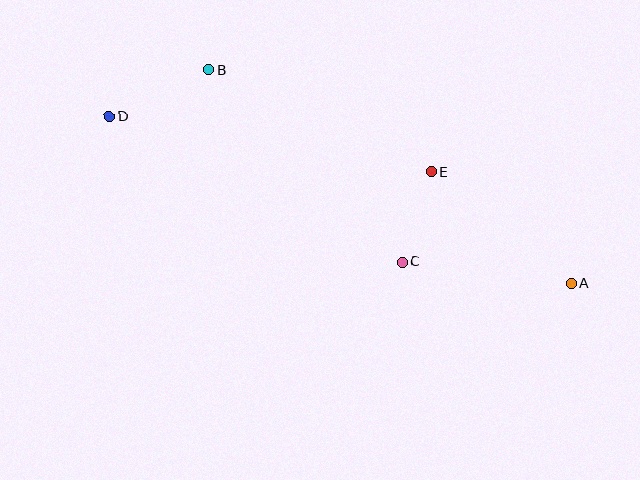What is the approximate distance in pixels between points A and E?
The distance between A and E is approximately 179 pixels.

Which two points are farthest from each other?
Points A and D are farthest from each other.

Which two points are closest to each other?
Points C and E are closest to each other.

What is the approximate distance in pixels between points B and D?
The distance between B and D is approximately 110 pixels.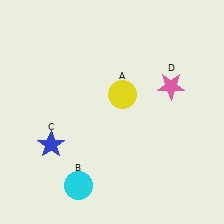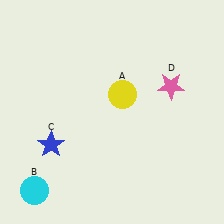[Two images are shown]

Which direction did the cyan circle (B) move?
The cyan circle (B) moved left.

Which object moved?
The cyan circle (B) moved left.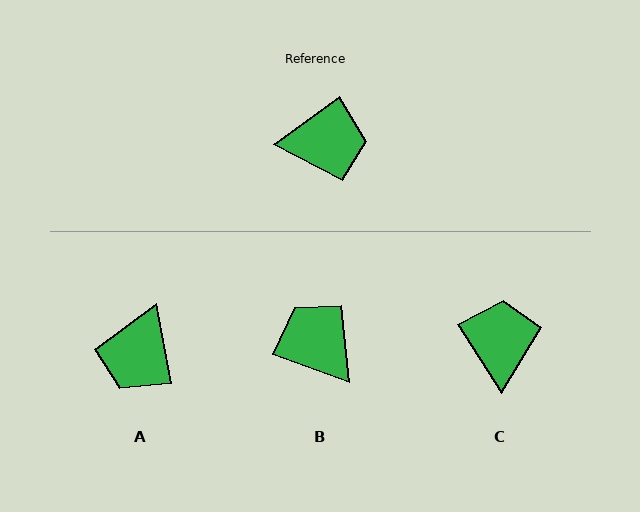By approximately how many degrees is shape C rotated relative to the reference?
Approximately 86 degrees counter-clockwise.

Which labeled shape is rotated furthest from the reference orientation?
B, about 124 degrees away.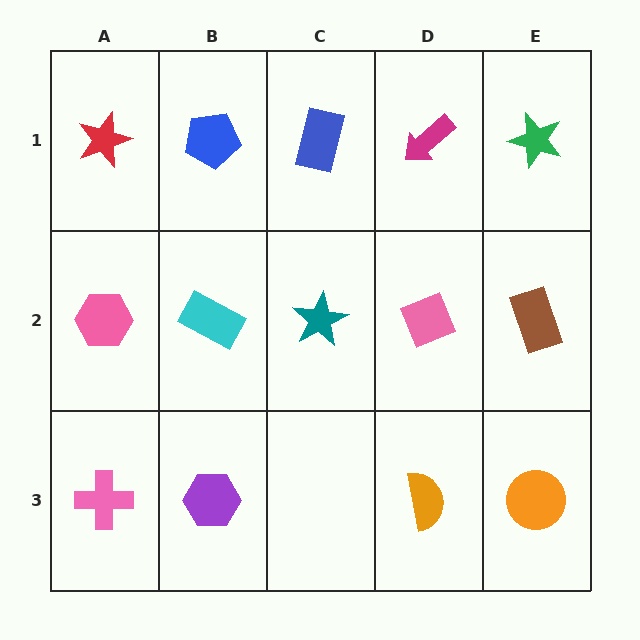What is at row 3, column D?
An orange semicircle.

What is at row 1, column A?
A red star.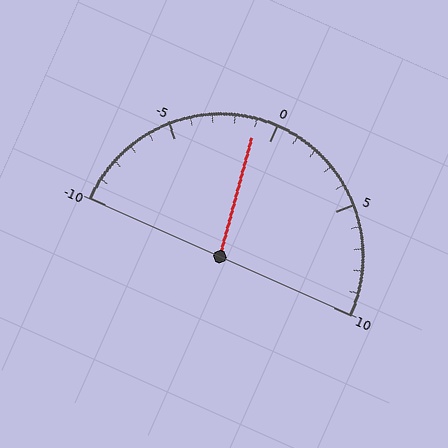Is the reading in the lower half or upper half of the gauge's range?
The reading is in the lower half of the range (-10 to 10).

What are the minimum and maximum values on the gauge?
The gauge ranges from -10 to 10.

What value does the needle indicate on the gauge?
The needle indicates approximately -1.